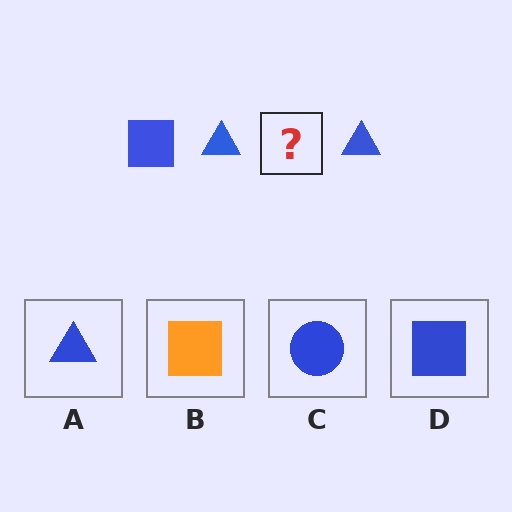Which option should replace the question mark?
Option D.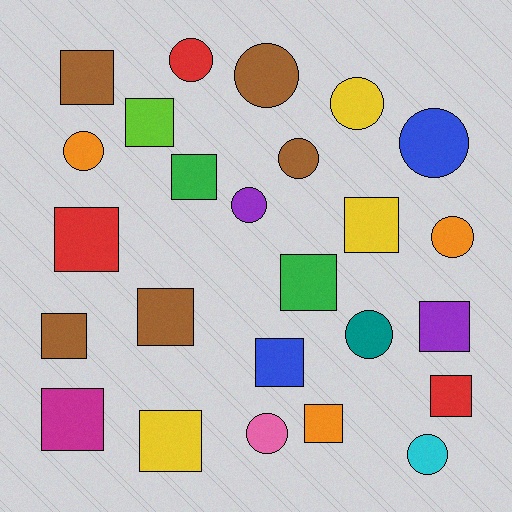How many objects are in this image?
There are 25 objects.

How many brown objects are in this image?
There are 5 brown objects.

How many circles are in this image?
There are 11 circles.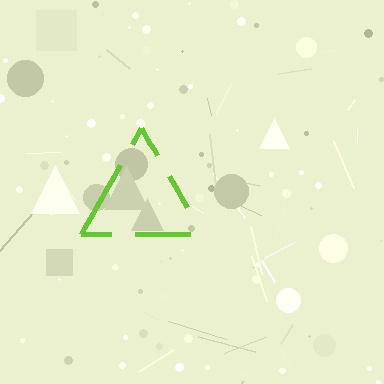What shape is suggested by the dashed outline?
The dashed outline suggests a triangle.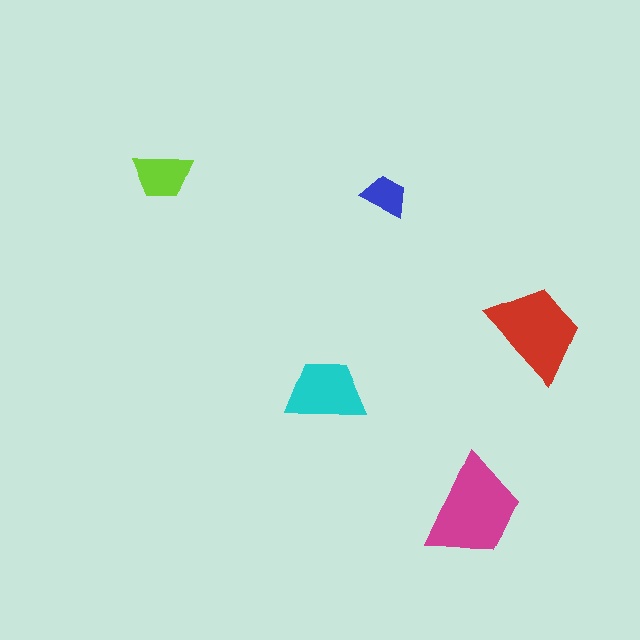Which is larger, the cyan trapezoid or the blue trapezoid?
The cyan one.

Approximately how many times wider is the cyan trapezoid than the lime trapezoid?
About 1.5 times wider.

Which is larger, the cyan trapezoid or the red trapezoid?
The red one.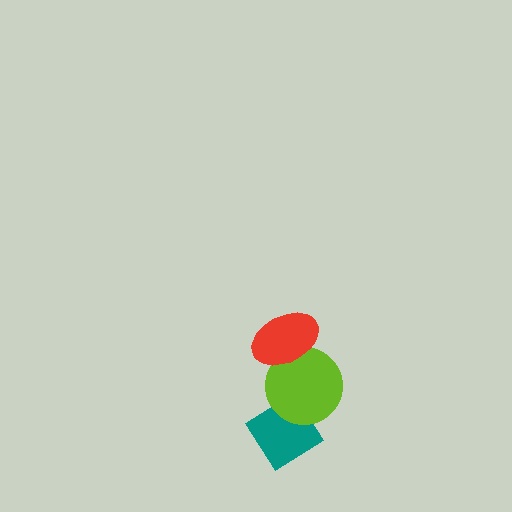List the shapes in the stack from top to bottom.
From top to bottom: the red ellipse, the lime circle, the teal diamond.